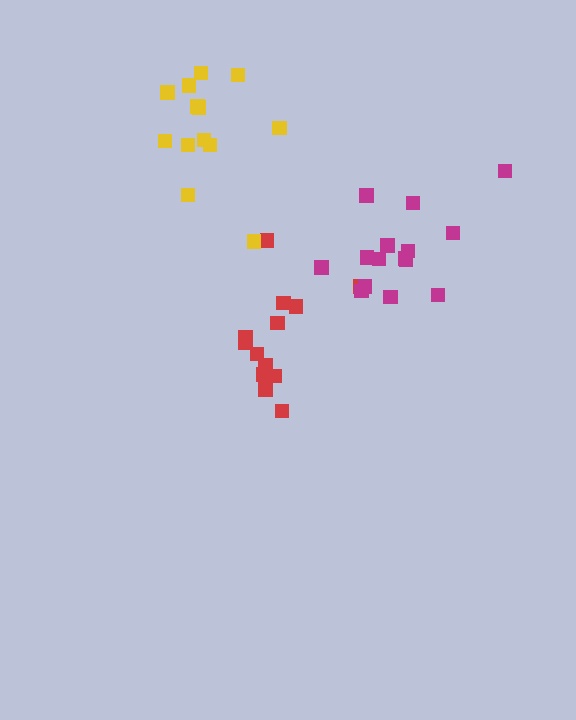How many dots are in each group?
Group 1: 13 dots, Group 2: 15 dots, Group 3: 13 dots (41 total).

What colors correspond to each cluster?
The clusters are colored: red, magenta, yellow.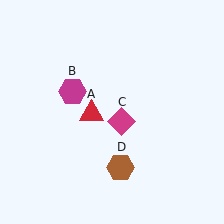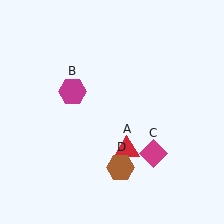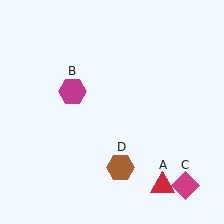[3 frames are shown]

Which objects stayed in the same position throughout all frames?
Magenta hexagon (object B) and brown hexagon (object D) remained stationary.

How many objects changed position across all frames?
2 objects changed position: red triangle (object A), magenta diamond (object C).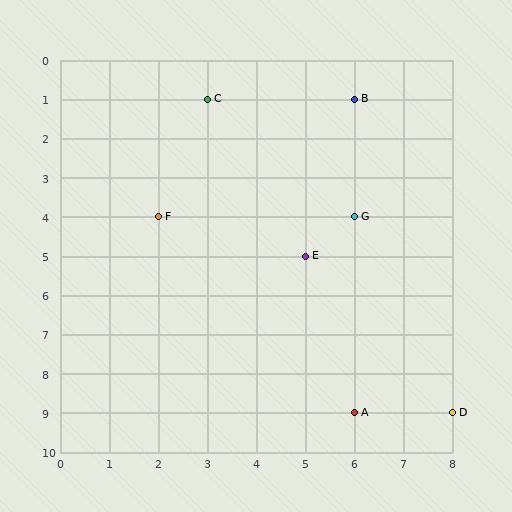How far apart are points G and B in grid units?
Points G and B are 3 rows apart.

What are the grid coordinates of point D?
Point D is at grid coordinates (8, 9).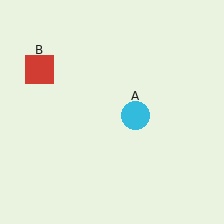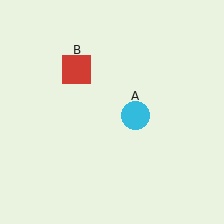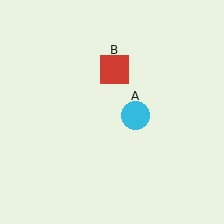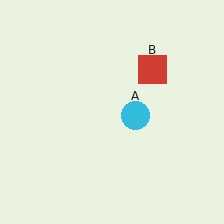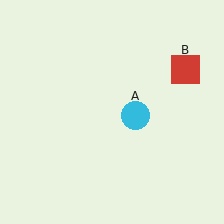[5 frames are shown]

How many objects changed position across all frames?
1 object changed position: red square (object B).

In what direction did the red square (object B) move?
The red square (object B) moved right.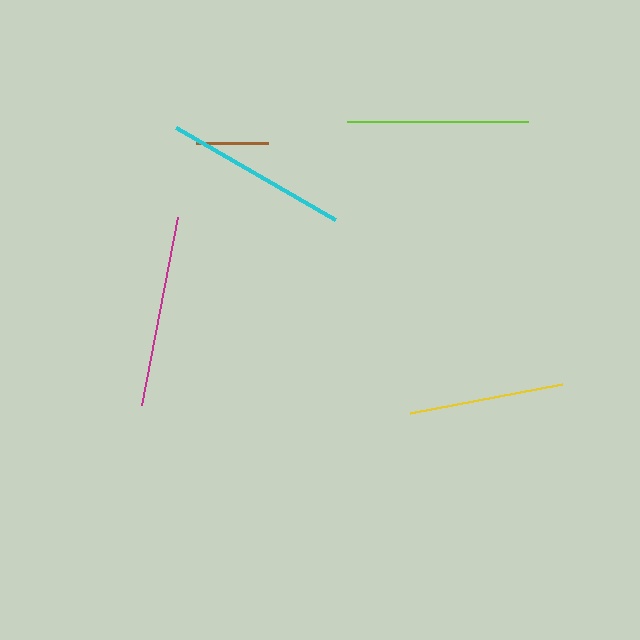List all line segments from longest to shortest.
From longest to shortest: magenta, cyan, lime, yellow, brown.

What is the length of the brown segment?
The brown segment is approximately 72 pixels long.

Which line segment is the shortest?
The brown line is the shortest at approximately 72 pixels.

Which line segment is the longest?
The magenta line is the longest at approximately 192 pixels.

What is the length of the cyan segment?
The cyan segment is approximately 184 pixels long.